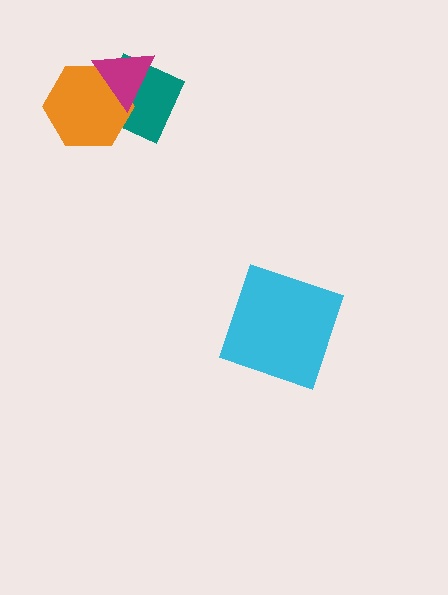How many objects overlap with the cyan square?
0 objects overlap with the cyan square.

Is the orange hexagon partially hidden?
Yes, it is partially covered by another shape.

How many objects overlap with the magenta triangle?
2 objects overlap with the magenta triangle.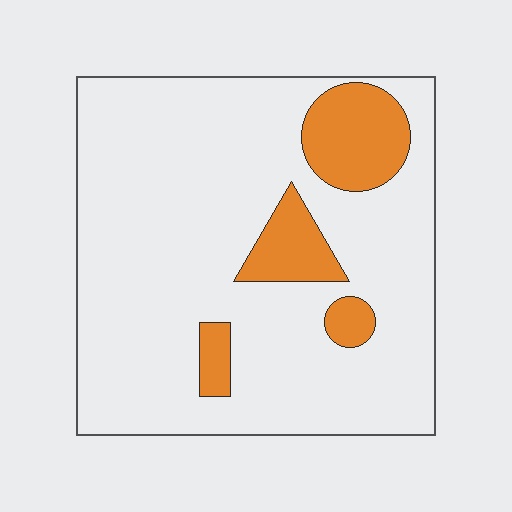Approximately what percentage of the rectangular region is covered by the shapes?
Approximately 15%.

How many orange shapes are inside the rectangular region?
4.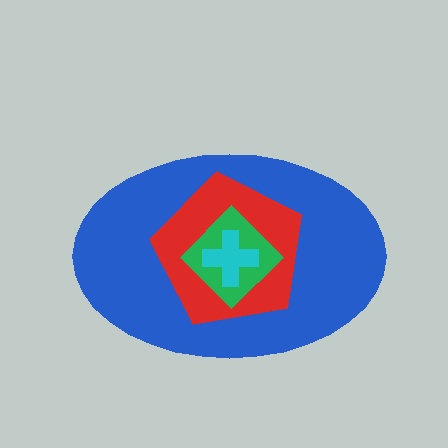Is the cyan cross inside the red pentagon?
Yes.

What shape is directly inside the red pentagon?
The green diamond.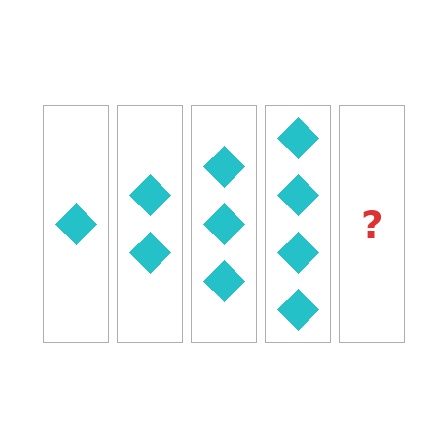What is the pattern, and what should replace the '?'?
The pattern is that each step adds one more diamond. The '?' should be 5 diamonds.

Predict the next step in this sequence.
The next step is 5 diamonds.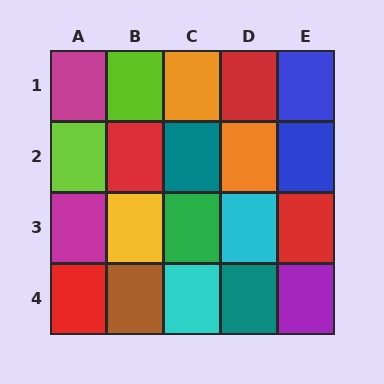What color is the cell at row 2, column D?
Orange.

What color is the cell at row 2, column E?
Blue.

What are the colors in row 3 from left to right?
Magenta, yellow, green, cyan, red.